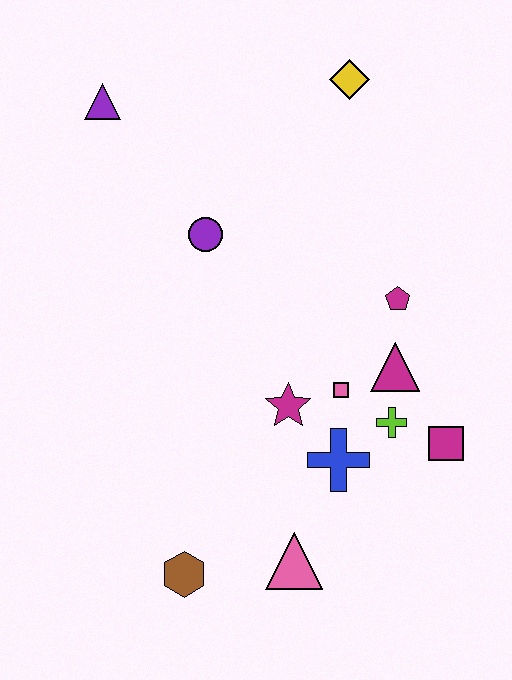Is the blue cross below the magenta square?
Yes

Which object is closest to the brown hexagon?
The pink triangle is closest to the brown hexagon.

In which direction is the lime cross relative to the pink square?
The lime cross is to the right of the pink square.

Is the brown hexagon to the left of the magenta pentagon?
Yes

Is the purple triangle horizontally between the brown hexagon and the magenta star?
No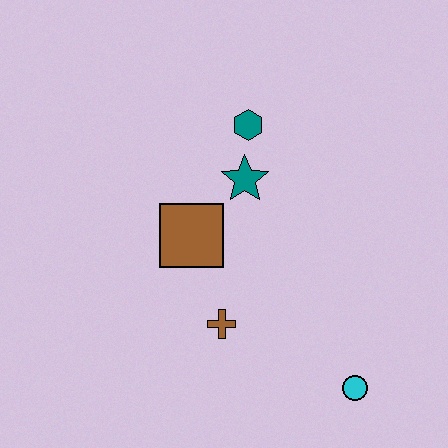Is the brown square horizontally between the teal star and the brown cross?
No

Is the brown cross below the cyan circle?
No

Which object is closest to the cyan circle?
The brown cross is closest to the cyan circle.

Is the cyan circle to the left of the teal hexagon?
No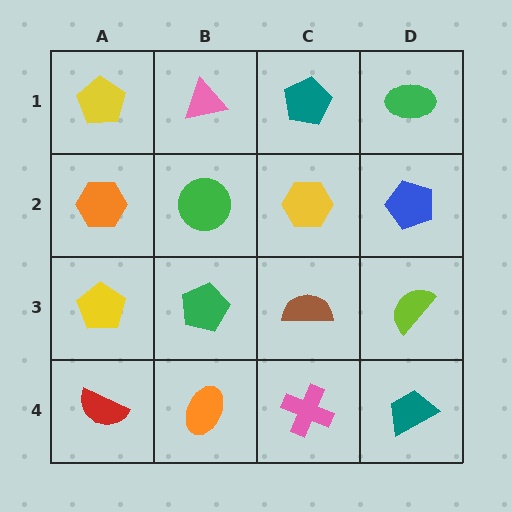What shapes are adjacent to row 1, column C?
A yellow hexagon (row 2, column C), a pink triangle (row 1, column B), a green ellipse (row 1, column D).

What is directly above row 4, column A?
A yellow pentagon.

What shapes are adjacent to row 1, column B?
A green circle (row 2, column B), a yellow pentagon (row 1, column A), a teal pentagon (row 1, column C).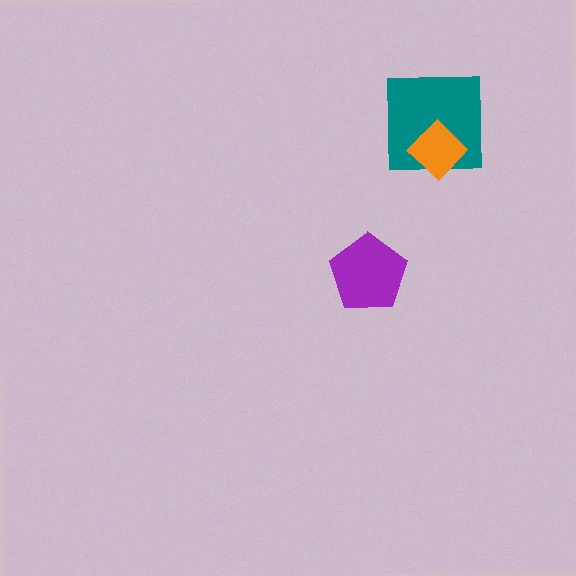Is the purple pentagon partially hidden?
No, no other shape covers it.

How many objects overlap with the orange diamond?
1 object overlaps with the orange diamond.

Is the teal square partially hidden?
Yes, it is partially covered by another shape.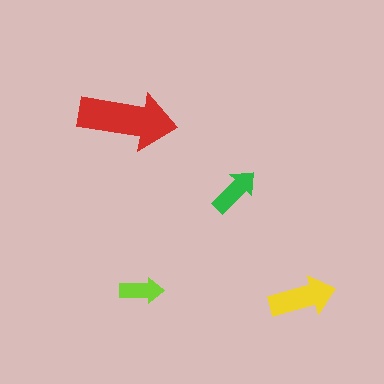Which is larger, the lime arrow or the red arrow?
The red one.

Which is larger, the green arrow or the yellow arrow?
The yellow one.